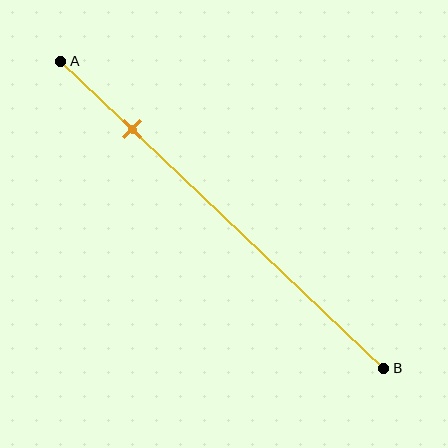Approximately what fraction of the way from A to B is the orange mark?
The orange mark is approximately 20% of the way from A to B.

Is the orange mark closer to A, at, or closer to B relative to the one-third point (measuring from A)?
The orange mark is closer to point A than the one-third point of segment AB.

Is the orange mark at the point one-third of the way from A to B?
No, the mark is at about 20% from A, not at the 33% one-third point.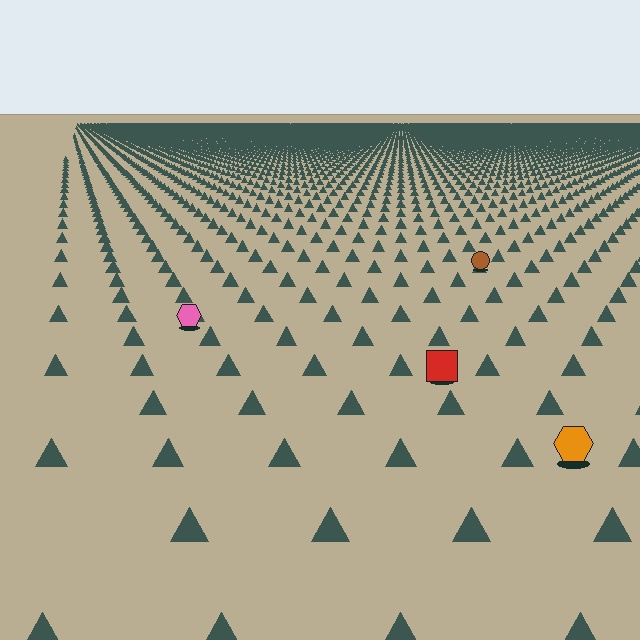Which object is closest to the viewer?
The orange hexagon is closest. The texture marks near it are larger and more spread out.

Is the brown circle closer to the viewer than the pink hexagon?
No. The pink hexagon is closer — you can tell from the texture gradient: the ground texture is coarser near it.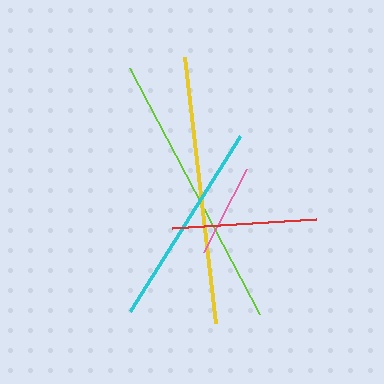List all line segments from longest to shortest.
From longest to shortest: lime, yellow, cyan, red, pink.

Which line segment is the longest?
The lime line is the longest at approximately 278 pixels.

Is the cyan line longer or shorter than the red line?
The cyan line is longer than the red line.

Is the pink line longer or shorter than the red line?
The red line is longer than the pink line.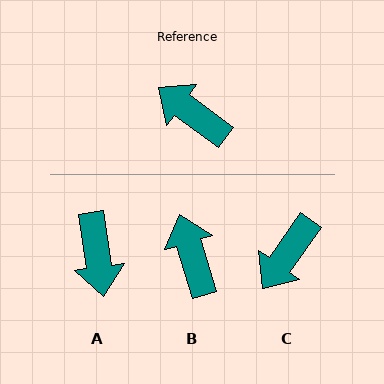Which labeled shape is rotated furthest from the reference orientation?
A, about 135 degrees away.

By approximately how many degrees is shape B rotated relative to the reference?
Approximately 37 degrees clockwise.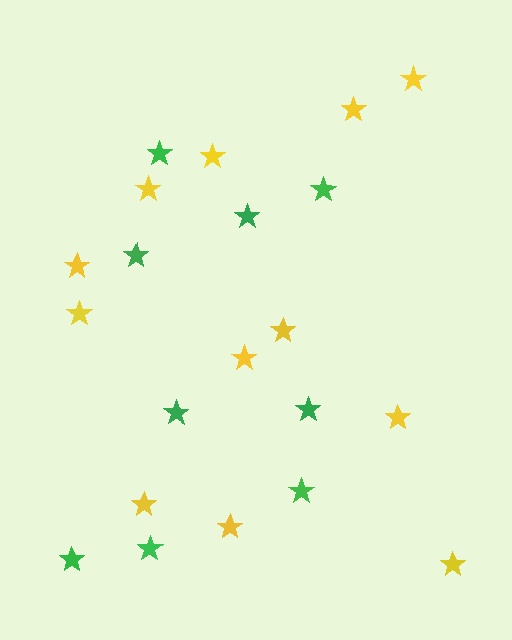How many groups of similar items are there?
There are 2 groups: one group of yellow stars (12) and one group of green stars (9).